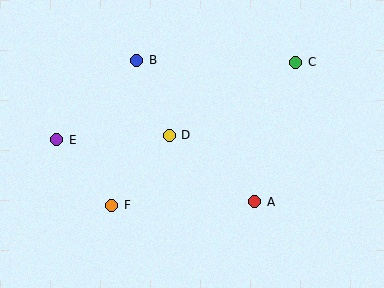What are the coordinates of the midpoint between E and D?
The midpoint between E and D is at (113, 137).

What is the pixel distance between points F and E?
The distance between F and E is 86 pixels.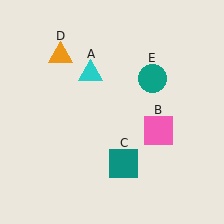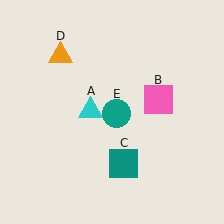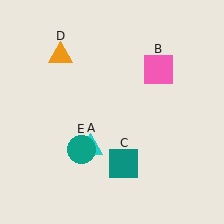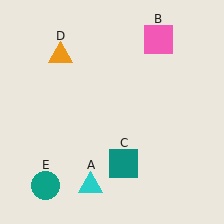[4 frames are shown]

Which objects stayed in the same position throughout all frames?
Teal square (object C) and orange triangle (object D) remained stationary.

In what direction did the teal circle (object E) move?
The teal circle (object E) moved down and to the left.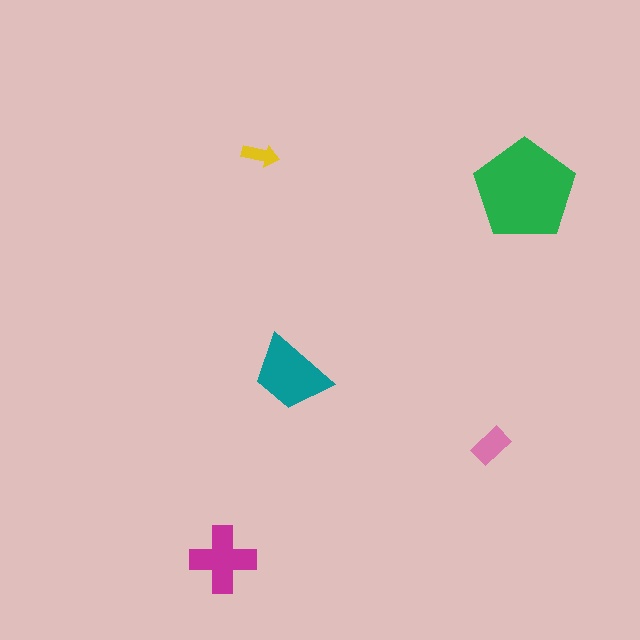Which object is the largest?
The green pentagon.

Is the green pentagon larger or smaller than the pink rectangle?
Larger.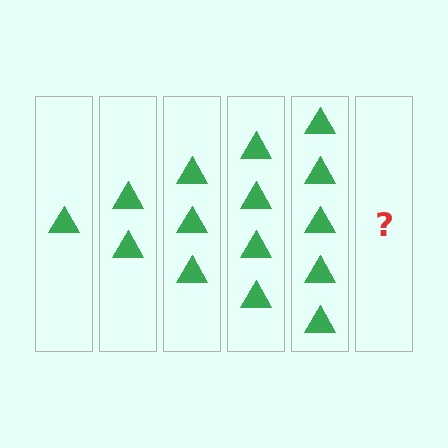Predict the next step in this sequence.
The next step is 6 triangles.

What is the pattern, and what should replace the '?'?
The pattern is that each step adds one more triangle. The '?' should be 6 triangles.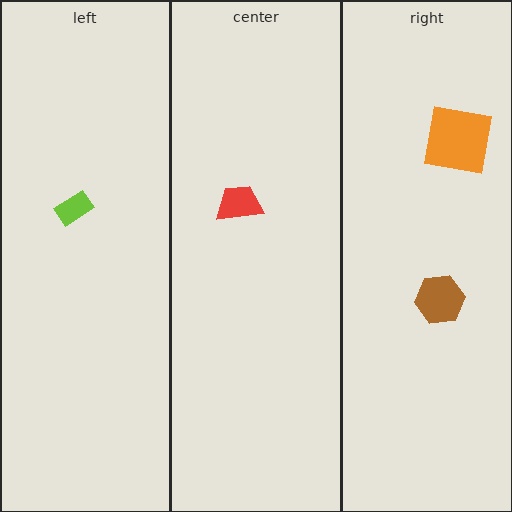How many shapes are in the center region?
1.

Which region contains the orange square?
The right region.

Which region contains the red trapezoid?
The center region.